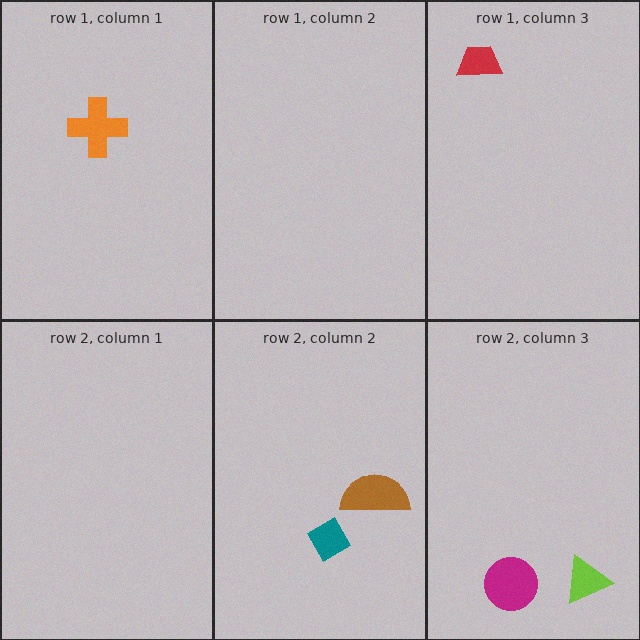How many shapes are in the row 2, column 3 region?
2.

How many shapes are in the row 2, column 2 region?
2.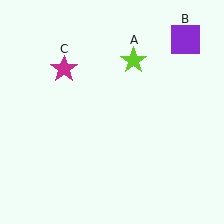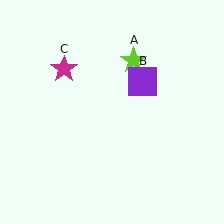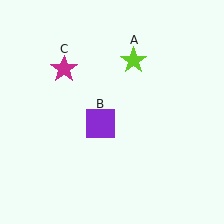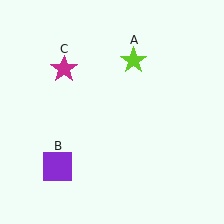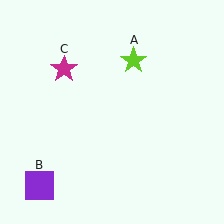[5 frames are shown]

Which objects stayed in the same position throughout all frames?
Lime star (object A) and magenta star (object C) remained stationary.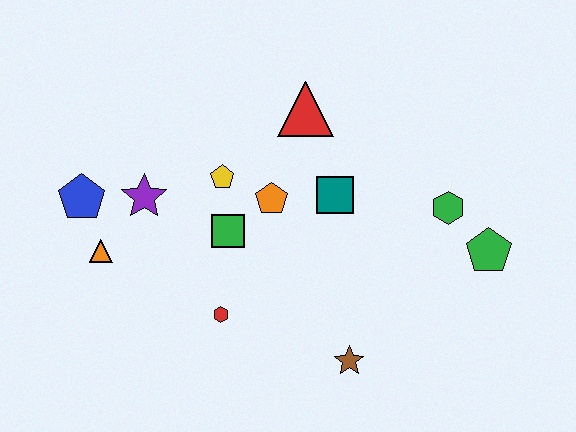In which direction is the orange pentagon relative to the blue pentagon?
The orange pentagon is to the right of the blue pentagon.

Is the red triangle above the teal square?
Yes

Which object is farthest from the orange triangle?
The green pentagon is farthest from the orange triangle.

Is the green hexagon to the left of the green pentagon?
Yes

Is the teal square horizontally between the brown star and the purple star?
Yes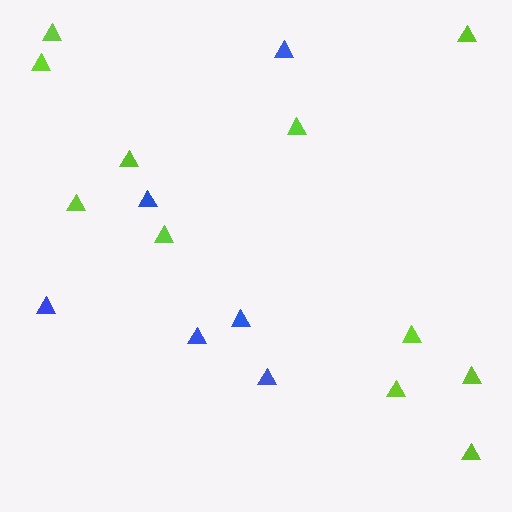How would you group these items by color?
There are 2 groups: one group of blue triangles (6) and one group of lime triangles (11).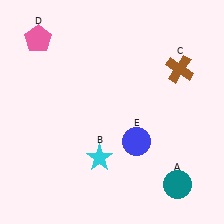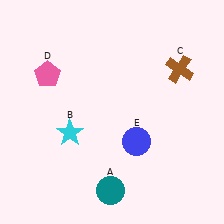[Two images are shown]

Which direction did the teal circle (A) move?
The teal circle (A) moved left.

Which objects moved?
The objects that moved are: the teal circle (A), the cyan star (B), the pink pentagon (D).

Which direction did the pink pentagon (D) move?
The pink pentagon (D) moved down.